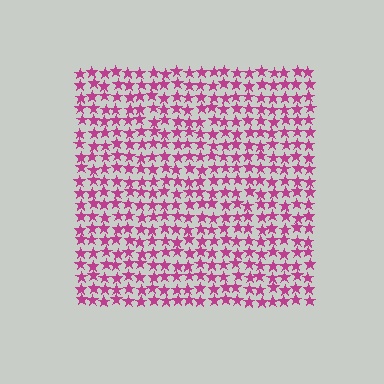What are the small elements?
The small elements are stars.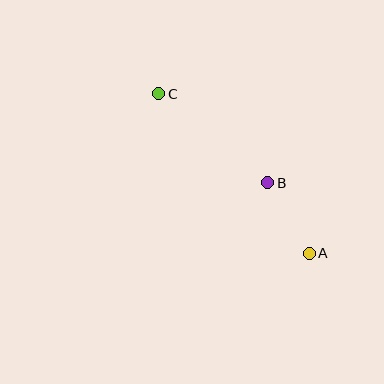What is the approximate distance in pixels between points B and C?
The distance between B and C is approximately 141 pixels.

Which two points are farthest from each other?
Points A and C are farthest from each other.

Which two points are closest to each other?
Points A and B are closest to each other.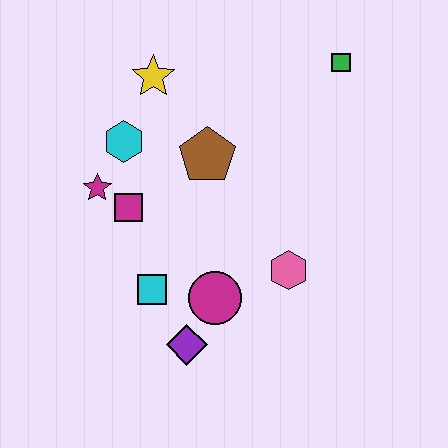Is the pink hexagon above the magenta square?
No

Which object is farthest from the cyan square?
The green square is farthest from the cyan square.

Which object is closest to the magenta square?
The magenta star is closest to the magenta square.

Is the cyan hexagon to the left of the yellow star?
Yes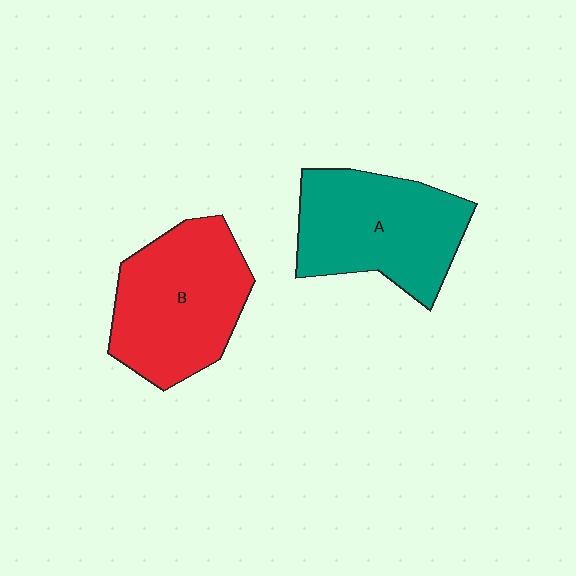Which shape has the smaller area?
Shape A (teal).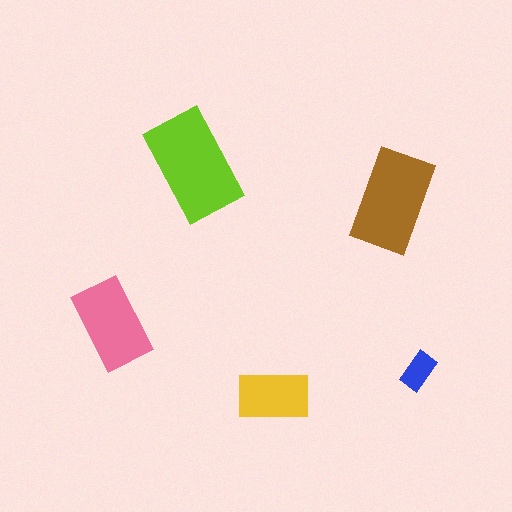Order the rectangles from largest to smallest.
the lime one, the brown one, the pink one, the yellow one, the blue one.